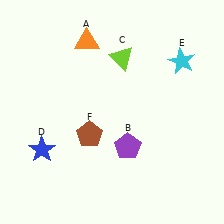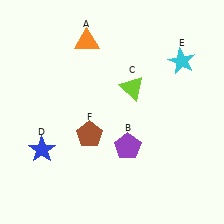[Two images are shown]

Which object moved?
The lime triangle (C) moved down.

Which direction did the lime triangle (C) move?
The lime triangle (C) moved down.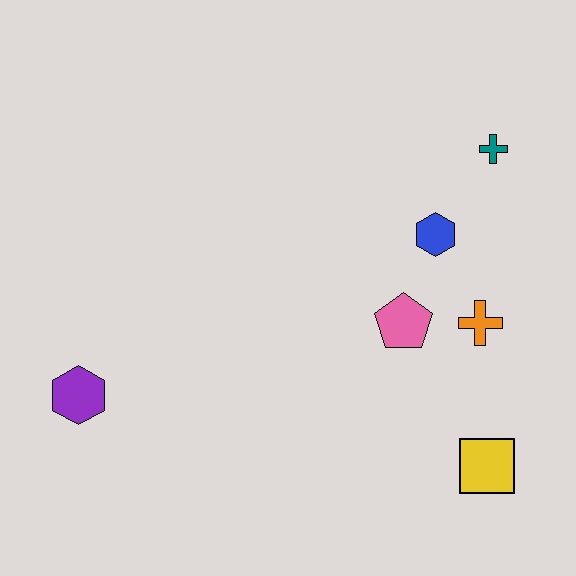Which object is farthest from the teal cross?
The purple hexagon is farthest from the teal cross.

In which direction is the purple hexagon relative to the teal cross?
The purple hexagon is to the left of the teal cross.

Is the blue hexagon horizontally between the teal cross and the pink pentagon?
Yes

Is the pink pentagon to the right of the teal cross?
No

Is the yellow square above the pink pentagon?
No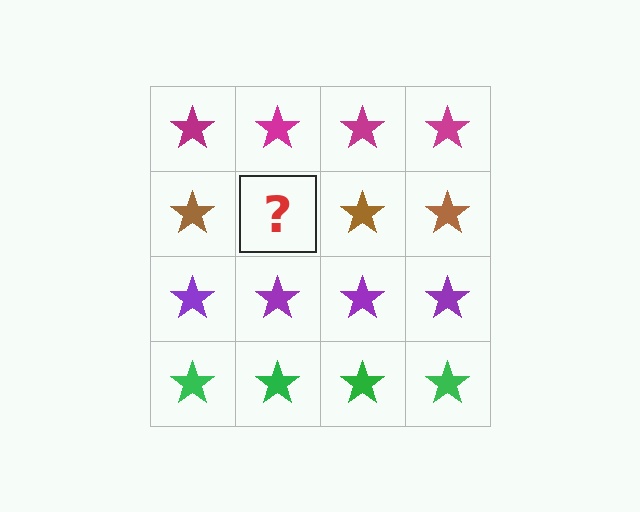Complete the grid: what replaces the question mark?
The question mark should be replaced with a brown star.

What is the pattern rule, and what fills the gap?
The rule is that each row has a consistent color. The gap should be filled with a brown star.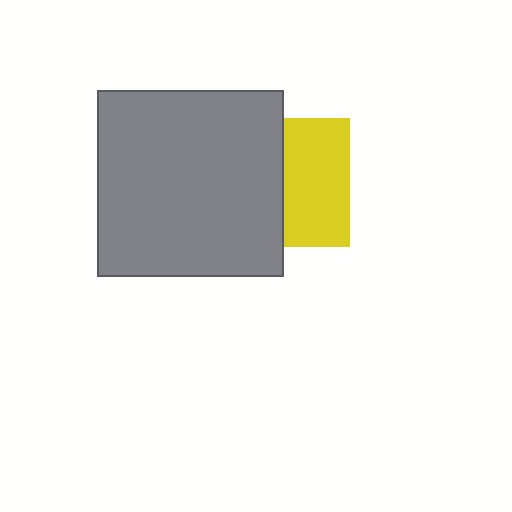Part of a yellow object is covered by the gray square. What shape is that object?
It is a square.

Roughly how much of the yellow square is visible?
About half of it is visible (roughly 52%).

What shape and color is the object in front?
The object in front is a gray square.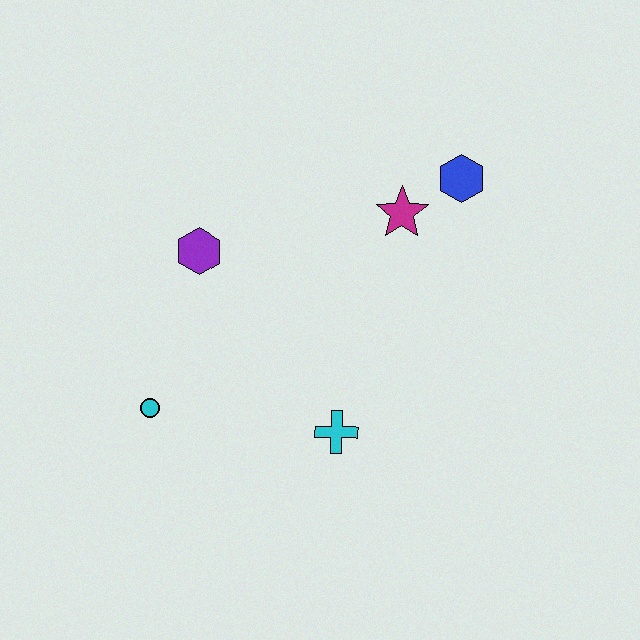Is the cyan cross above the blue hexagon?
No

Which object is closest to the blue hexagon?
The magenta star is closest to the blue hexagon.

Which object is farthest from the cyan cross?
The blue hexagon is farthest from the cyan cross.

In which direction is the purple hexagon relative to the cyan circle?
The purple hexagon is above the cyan circle.